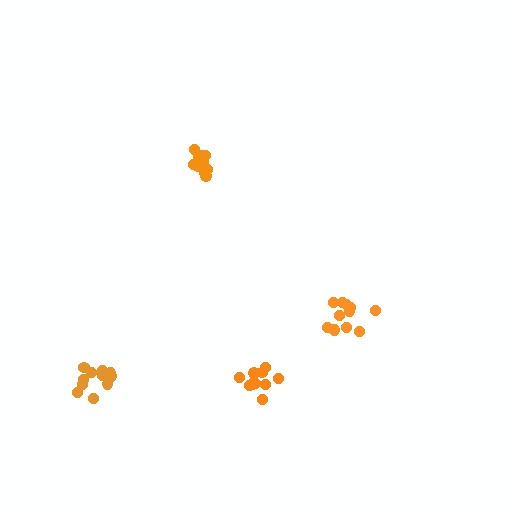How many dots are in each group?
Group 1: 11 dots, Group 2: 12 dots, Group 3: 10 dots, Group 4: 12 dots (45 total).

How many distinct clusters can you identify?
There are 4 distinct clusters.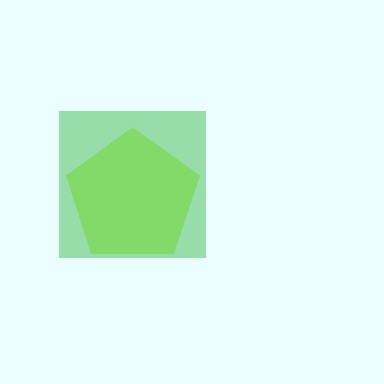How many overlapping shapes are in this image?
There are 2 overlapping shapes in the image.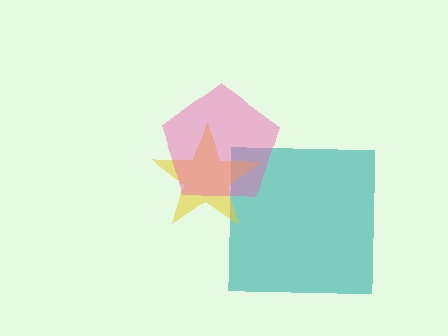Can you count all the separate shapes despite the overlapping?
Yes, there are 3 separate shapes.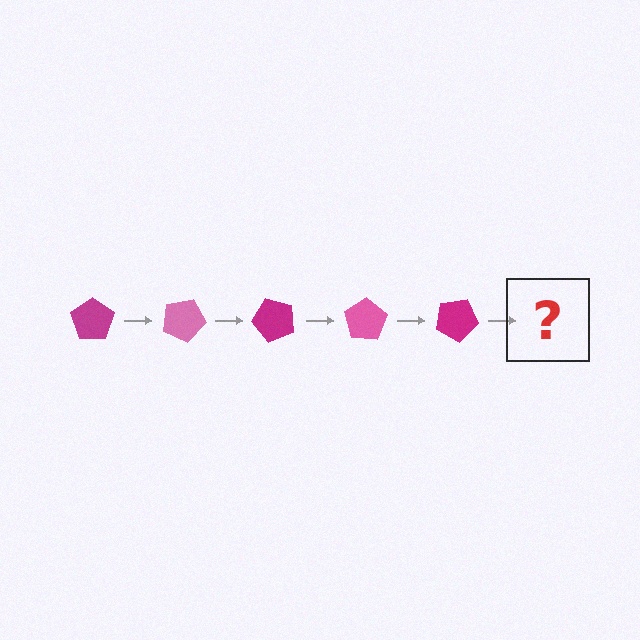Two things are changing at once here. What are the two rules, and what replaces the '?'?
The two rules are that it rotates 25 degrees each step and the color cycles through magenta and pink. The '?' should be a pink pentagon, rotated 125 degrees from the start.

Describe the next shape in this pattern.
It should be a pink pentagon, rotated 125 degrees from the start.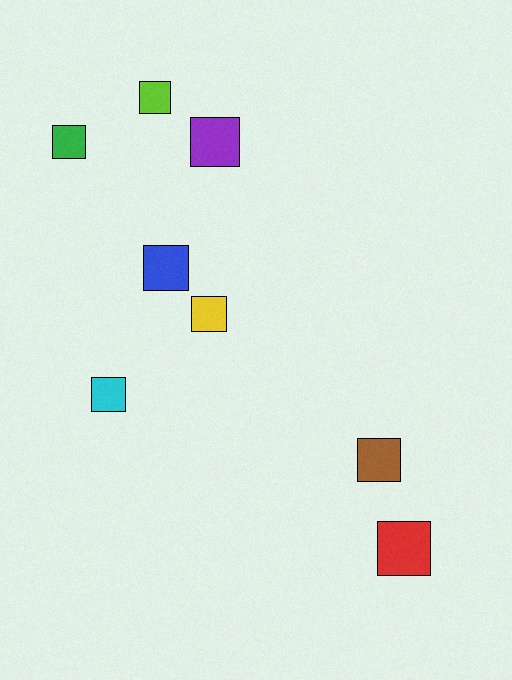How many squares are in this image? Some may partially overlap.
There are 8 squares.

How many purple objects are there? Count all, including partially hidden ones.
There is 1 purple object.